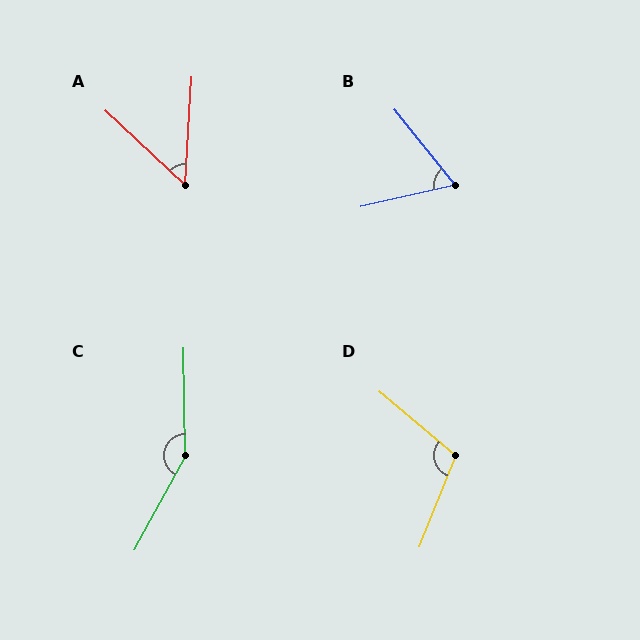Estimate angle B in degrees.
Approximately 64 degrees.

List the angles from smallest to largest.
A (50°), B (64°), D (109°), C (151°).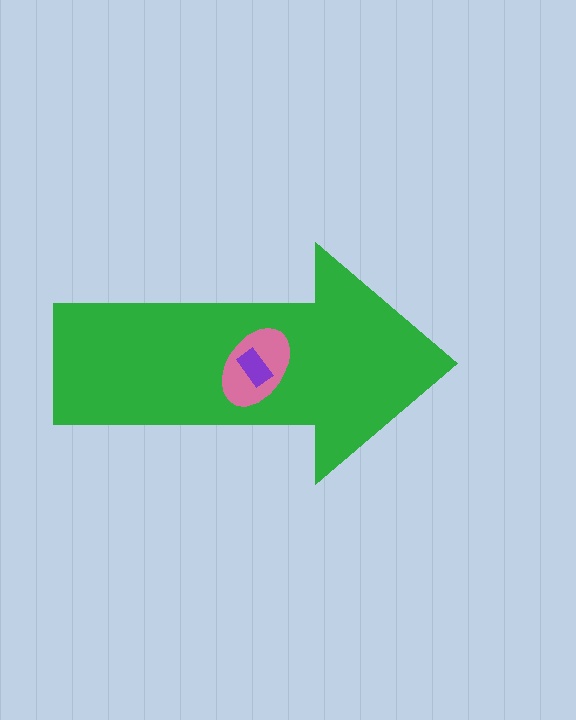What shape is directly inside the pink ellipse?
The purple rectangle.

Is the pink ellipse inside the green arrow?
Yes.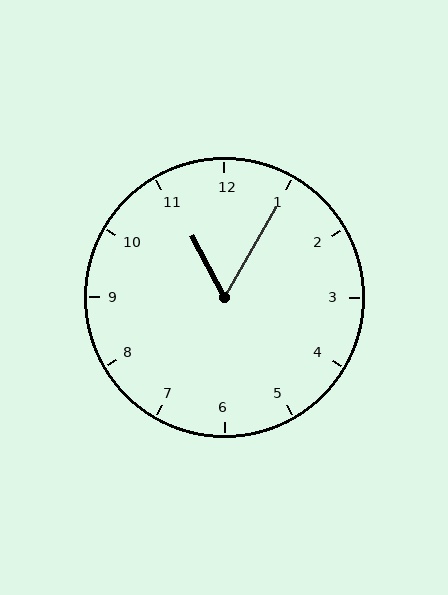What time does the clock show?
11:05.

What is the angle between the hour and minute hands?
Approximately 58 degrees.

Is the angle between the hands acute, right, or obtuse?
It is acute.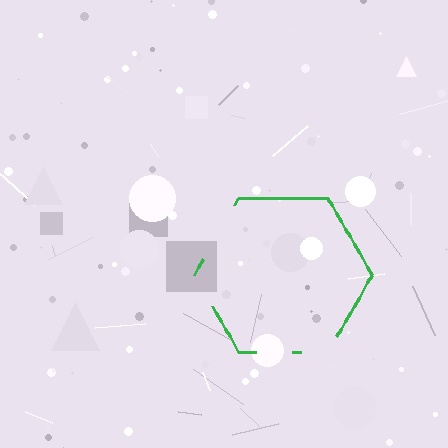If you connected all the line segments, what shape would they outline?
They would outline a hexagon.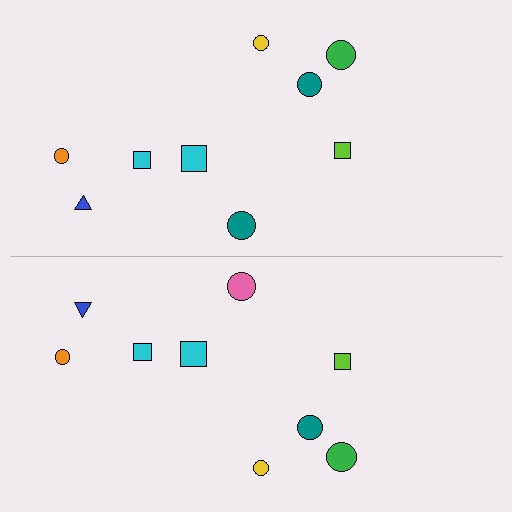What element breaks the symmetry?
The pink circle on the bottom side breaks the symmetry — its mirror counterpart is teal.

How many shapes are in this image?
There are 18 shapes in this image.